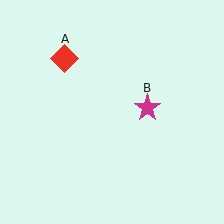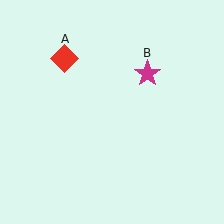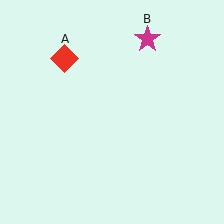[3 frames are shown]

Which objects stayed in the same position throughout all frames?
Red diamond (object A) remained stationary.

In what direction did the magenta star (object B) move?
The magenta star (object B) moved up.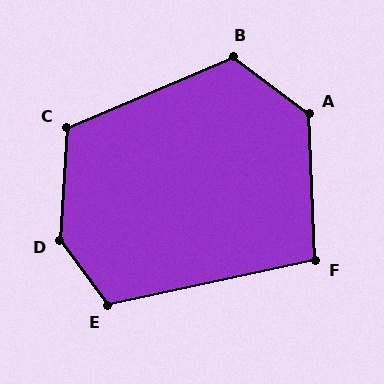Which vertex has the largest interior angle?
D, at approximately 140 degrees.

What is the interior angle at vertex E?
Approximately 115 degrees (obtuse).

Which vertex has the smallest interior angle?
F, at approximately 100 degrees.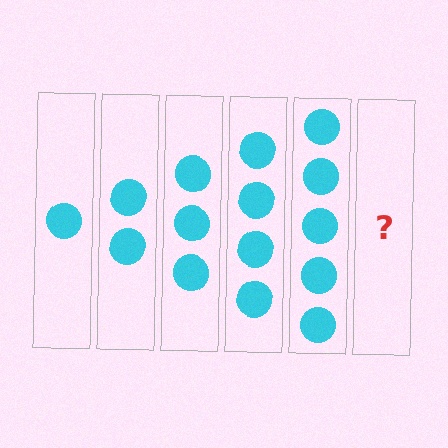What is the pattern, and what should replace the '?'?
The pattern is that each step adds one more circle. The '?' should be 6 circles.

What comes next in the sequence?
The next element should be 6 circles.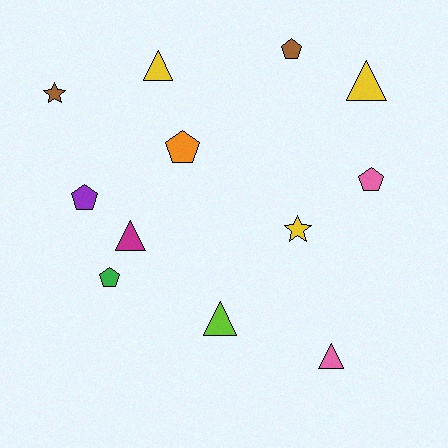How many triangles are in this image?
There are 5 triangles.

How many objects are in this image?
There are 12 objects.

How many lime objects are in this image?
There is 1 lime object.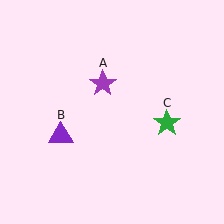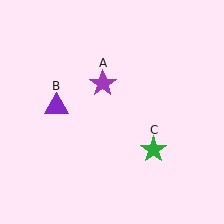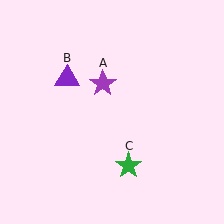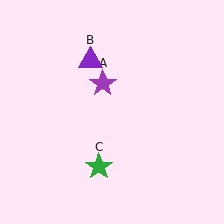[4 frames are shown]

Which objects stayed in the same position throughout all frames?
Purple star (object A) remained stationary.